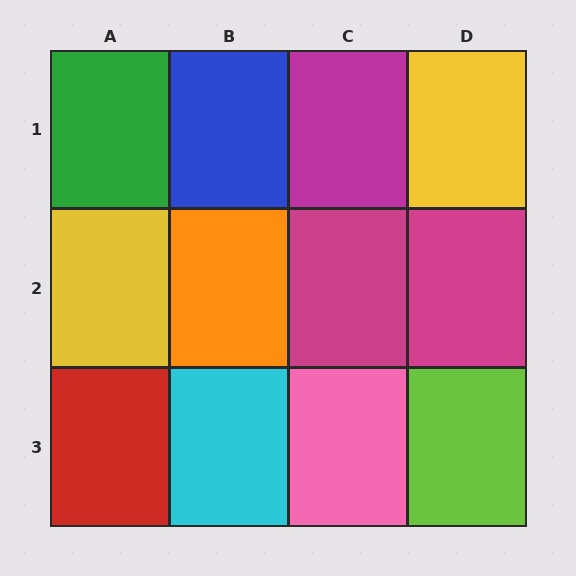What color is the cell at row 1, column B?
Blue.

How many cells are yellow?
2 cells are yellow.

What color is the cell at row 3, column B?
Cyan.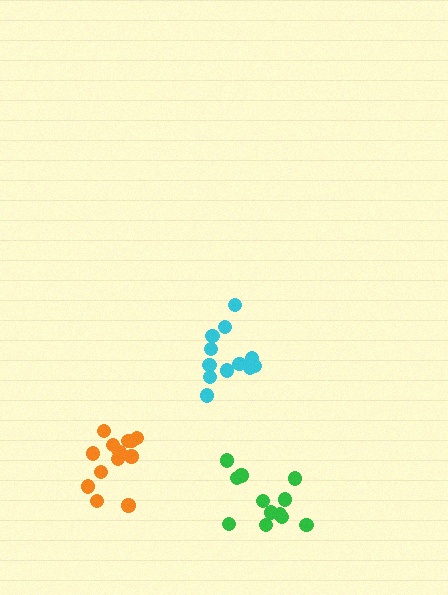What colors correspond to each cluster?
The clusters are colored: green, cyan, orange.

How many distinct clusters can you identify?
There are 3 distinct clusters.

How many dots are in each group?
Group 1: 12 dots, Group 2: 13 dots, Group 3: 13 dots (38 total).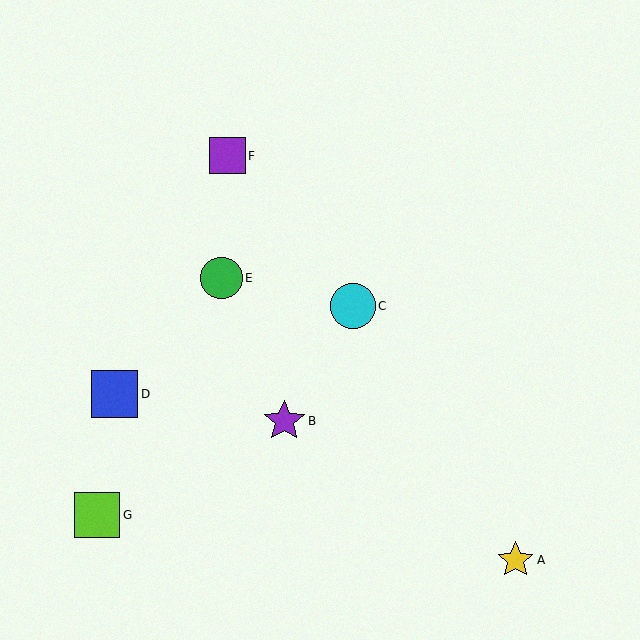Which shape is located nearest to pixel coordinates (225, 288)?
The green circle (labeled E) at (221, 278) is nearest to that location.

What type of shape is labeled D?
Shape D is a blue square.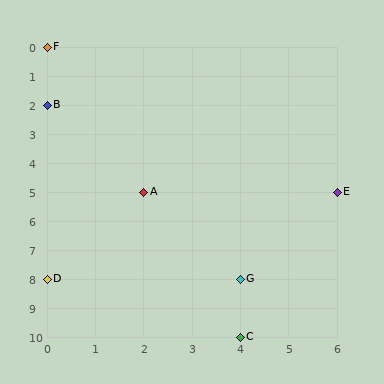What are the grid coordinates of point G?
Point G is at grid coordinates (4, 8).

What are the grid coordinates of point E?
Point E is at grid coordinates (6, 5).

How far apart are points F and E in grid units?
Points F and E are 6 columns and 5 rows apart (about 7.8 grid units diagonally).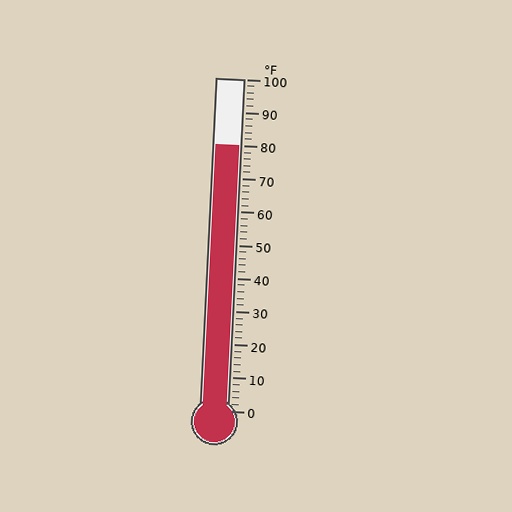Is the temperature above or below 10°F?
The temperature is above 10°F.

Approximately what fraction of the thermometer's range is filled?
The thermometer is filled to approximately 80% of its range.